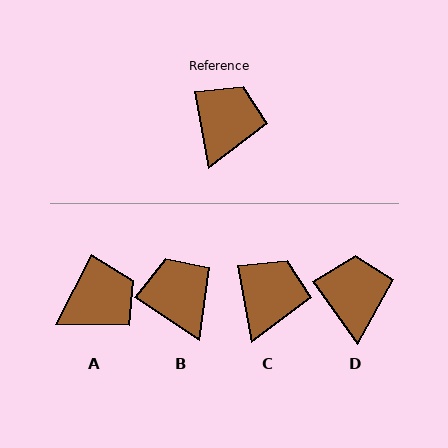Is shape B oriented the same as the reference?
No, it is off by about 46 degrees.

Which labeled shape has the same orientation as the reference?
C.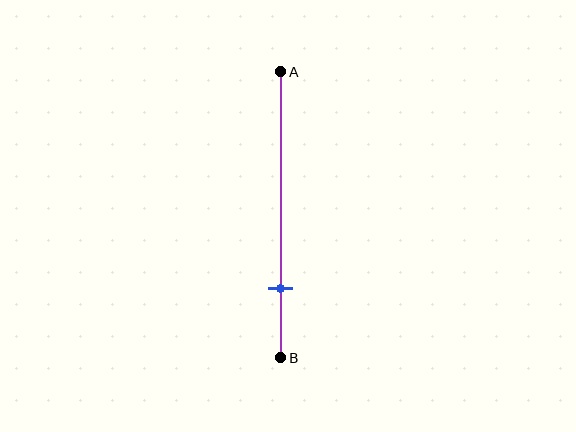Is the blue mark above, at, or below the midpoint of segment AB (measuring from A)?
The blue mark is below the midpoint of segment AB.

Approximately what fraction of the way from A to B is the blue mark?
The blue mark is approximately 75% of the way from A to B.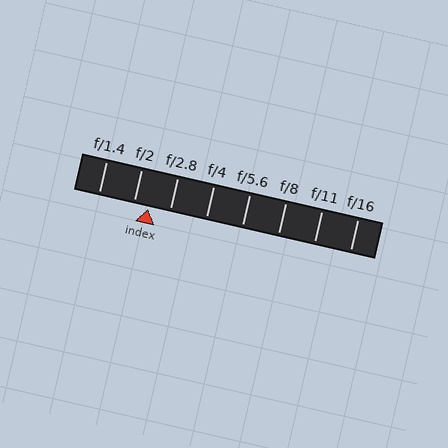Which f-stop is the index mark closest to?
The index mark is closest to f/2.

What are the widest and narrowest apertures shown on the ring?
The widest aperture shown is f/1.4 and the narrowest is f/16.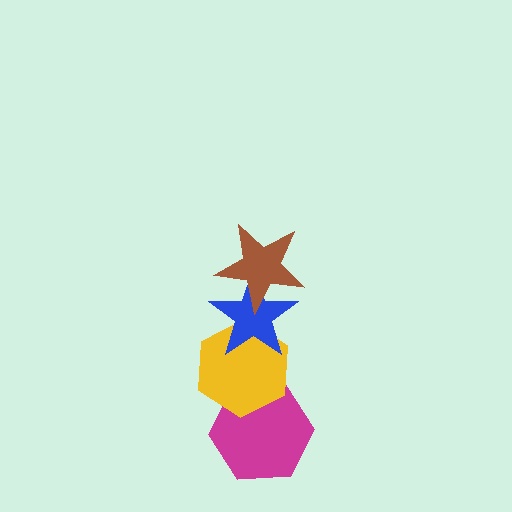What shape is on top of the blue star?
The brown star is on top of the blue star.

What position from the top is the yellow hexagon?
The yellow hexagon is 3rd from the top.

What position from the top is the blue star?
The blue star is 2nd from the top.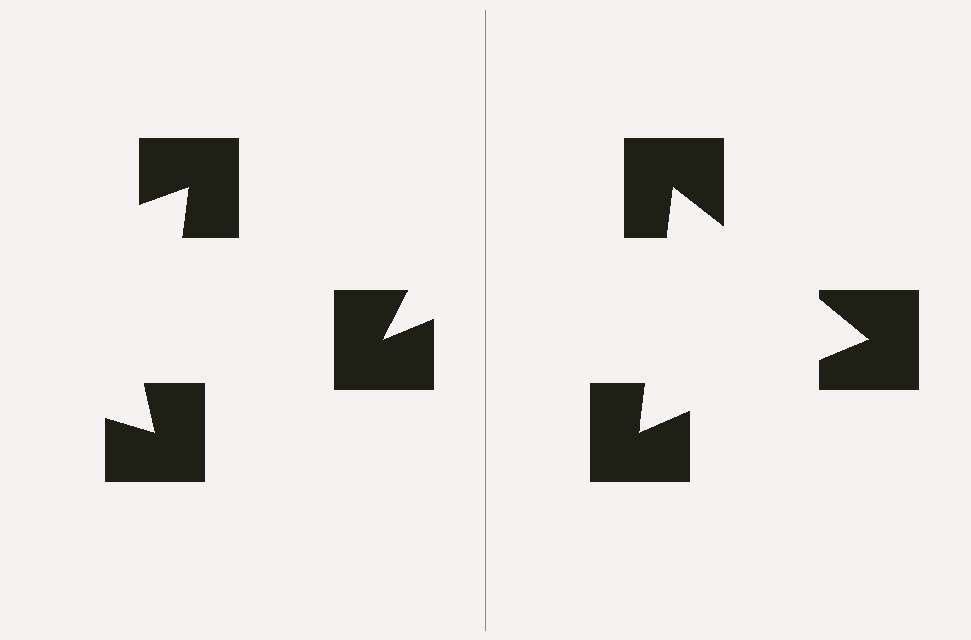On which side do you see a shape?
An illusory triangle appears on the right side. On the left side the wedge cuts are rotated, so no coherent shape forms.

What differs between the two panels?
The notched squares are positioned identically on both sides; only the wedge orientations differ. On the right they align to a triangle; on the left they are misaligned.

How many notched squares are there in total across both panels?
6 — 3 on each side.